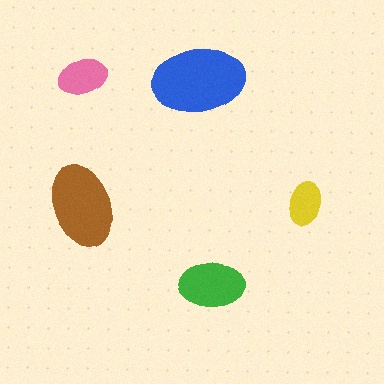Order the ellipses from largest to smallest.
the blue one, the brown one, the green one, the pink one, the yellow one.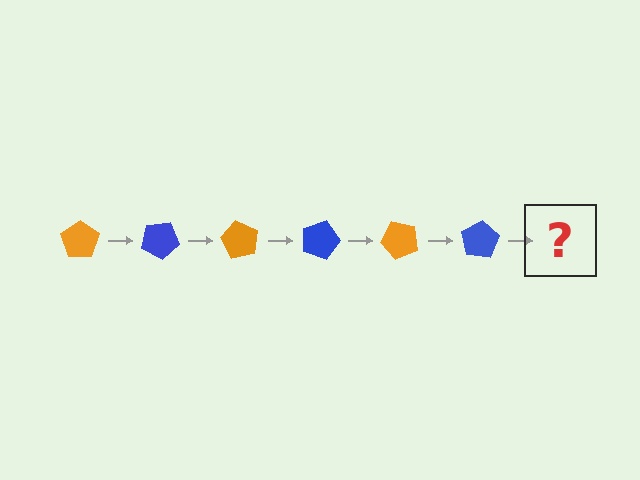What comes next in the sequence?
The next element should be an orange pentagon, rotated 180 degrees from the start.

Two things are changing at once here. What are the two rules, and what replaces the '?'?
The two rules are that it rotates 30 degrees each step and the color cycles through orange and blue. The '?' should be an orange pentagon, rotated 180 degrees from the start.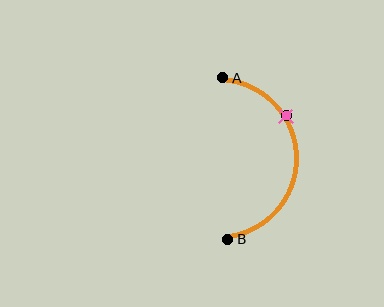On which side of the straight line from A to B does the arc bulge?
The arc bulges to the right of the straight line connecting A and B.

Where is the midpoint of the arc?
The arc midpoint is the point on the curve farthest from the straight line joining A and B. It sits to the right of that line.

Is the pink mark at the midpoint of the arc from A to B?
No. The pink mark lies on the arc but is closer to endpoint A. The arc midpoint would be at the point on the curve equidistant along the arc from both A and B.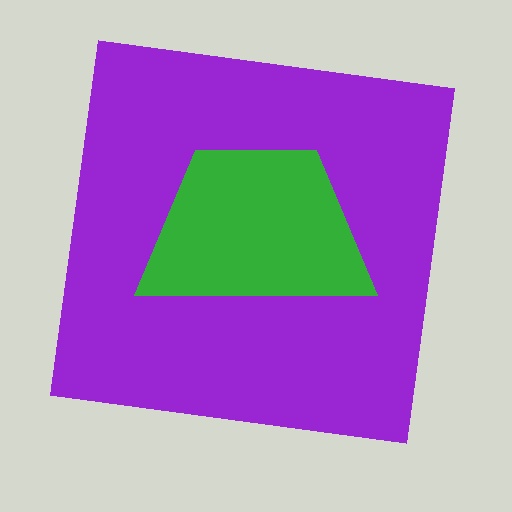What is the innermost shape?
The green trapezoid.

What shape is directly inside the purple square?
The green trapezoid.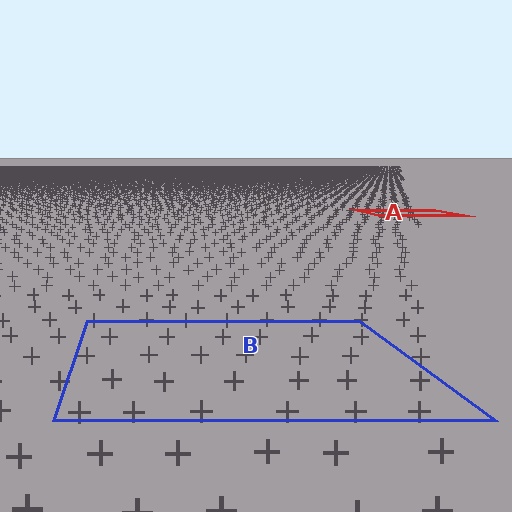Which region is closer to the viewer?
Region B is closer. The texture elements there are larger and more spread out.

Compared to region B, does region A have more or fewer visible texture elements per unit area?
Region A has more texture elements per unit area — they are packed more densely because it is farther away.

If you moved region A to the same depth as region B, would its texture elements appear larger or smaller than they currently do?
They would appear larger. At a closer depth, the same texture elements are projected at a bigger on-screen size.